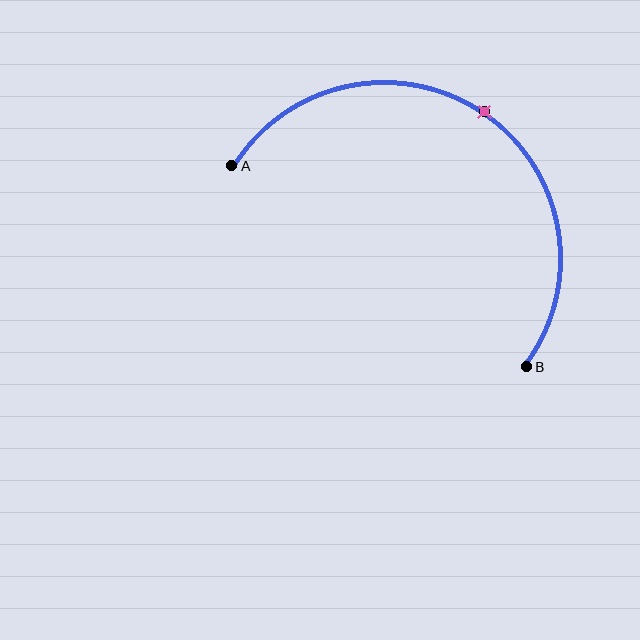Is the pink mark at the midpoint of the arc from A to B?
Yes. The pink mark lies on the arc at equal arc-length from both A and B — it is the arc midpoint.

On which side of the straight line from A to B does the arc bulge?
The arc bulges above and to the right of the straight line connecting A and B.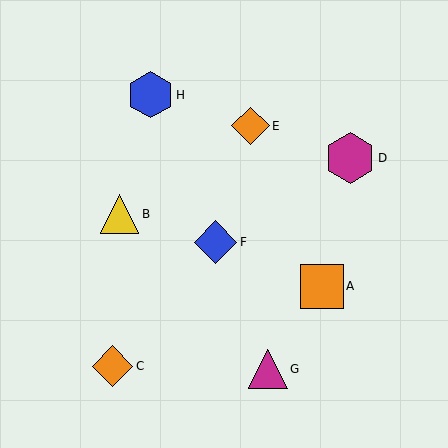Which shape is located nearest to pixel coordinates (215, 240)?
The blue diamond (labeled F) at (215, 242) is nearest to that location.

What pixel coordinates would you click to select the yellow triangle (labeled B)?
Click at (120, 214) to select the yellow triangle B.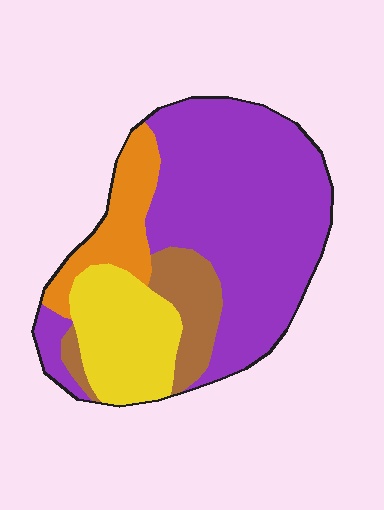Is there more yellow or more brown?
Yellow.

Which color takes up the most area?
Purple, at roughly 55%.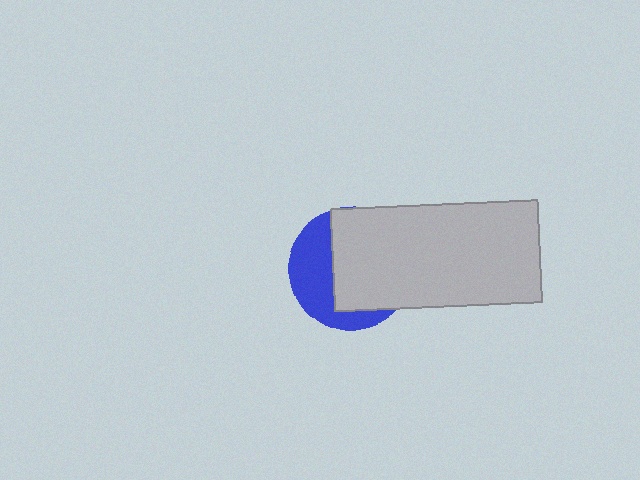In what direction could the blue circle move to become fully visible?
The blue circle could move left. That would shift it out from behind the light gray rectangle entirely.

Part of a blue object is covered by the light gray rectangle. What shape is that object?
It is a circle.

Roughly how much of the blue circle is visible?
A small part of it is visible (roughly 40%).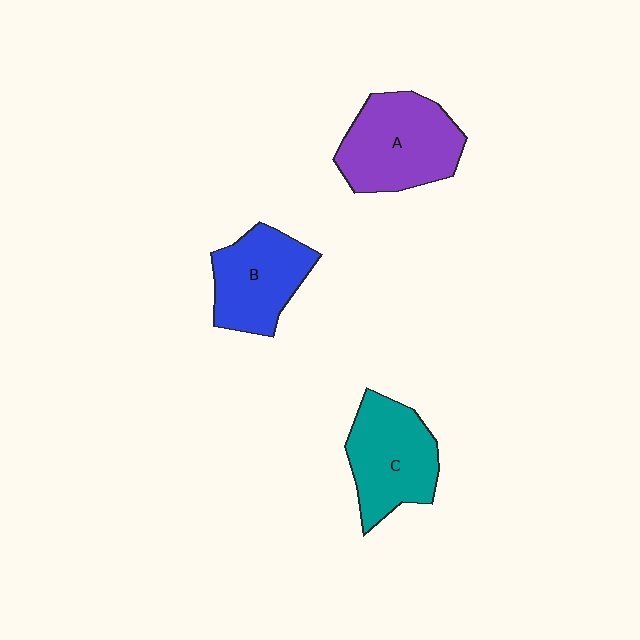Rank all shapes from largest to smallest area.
From largest to smallest: A (purple), C (teal), B (blue).